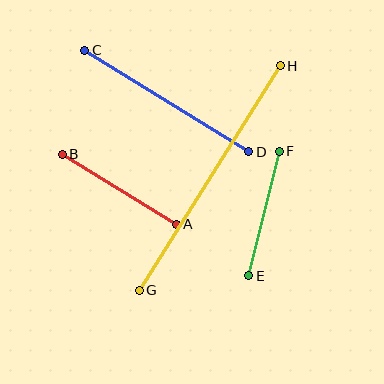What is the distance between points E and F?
The distance is approximately 128 pixels.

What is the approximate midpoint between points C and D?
The midpoint is at approximately (167, 101) pixels.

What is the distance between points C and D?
The distance is approximately 193 pixels.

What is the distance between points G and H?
The distance is approximately 265 pixels.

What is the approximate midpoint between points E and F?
The midpoint is at approximately (264, 214) pixels.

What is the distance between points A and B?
The distance is approximately 134 pixels.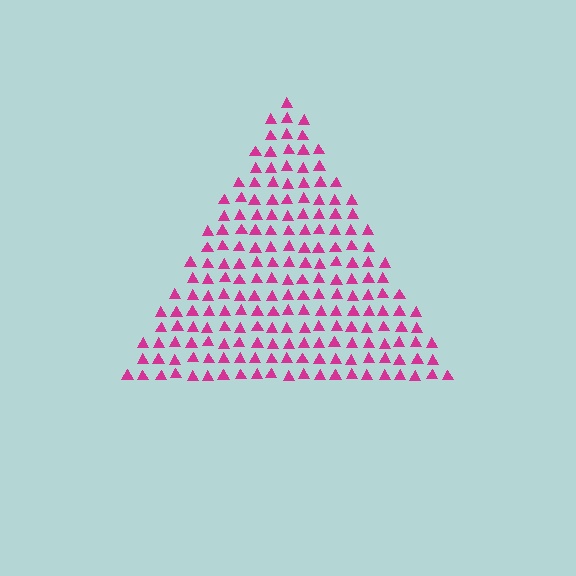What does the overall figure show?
The overall figure shows a triangle.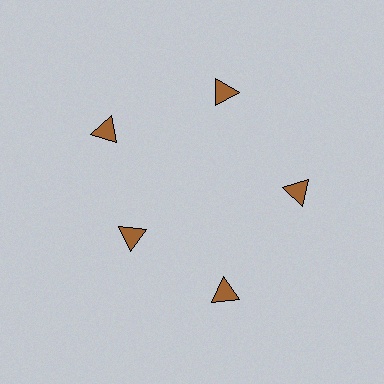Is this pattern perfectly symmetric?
No. The 5 brown triangles are arranged in a ring, but one element near the 8 o'clock position is pulled inward toward the center, breaking the 5-fold rotational symmetry.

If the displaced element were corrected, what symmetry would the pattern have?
It would have 5-fold rotational symmetry — the pattern would map onto itself every 72 degrees.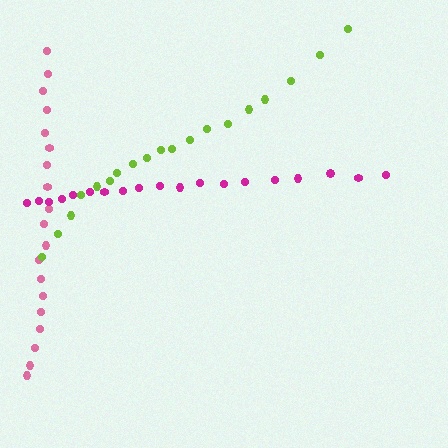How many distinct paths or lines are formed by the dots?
There are 3 distinct paths.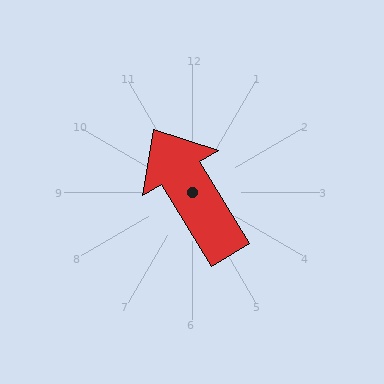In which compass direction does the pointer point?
Northwest.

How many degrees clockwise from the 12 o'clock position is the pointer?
Approximately 329 degrees.